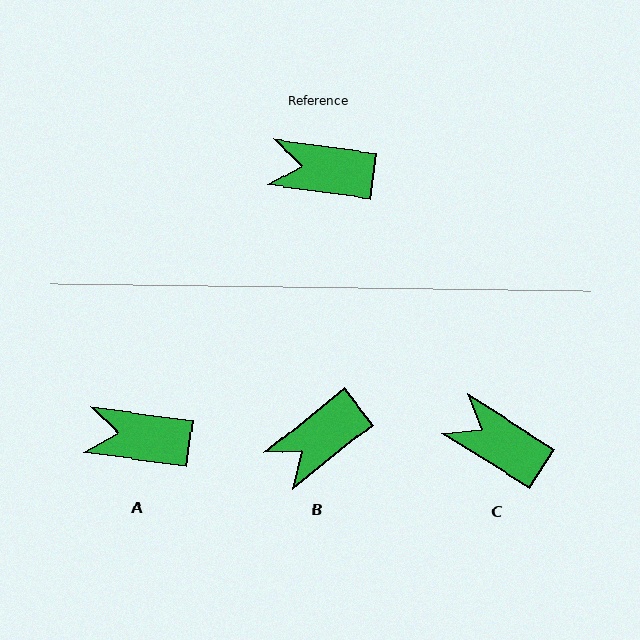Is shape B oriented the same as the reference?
No, it is off by about 47 degrees.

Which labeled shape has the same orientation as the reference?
A.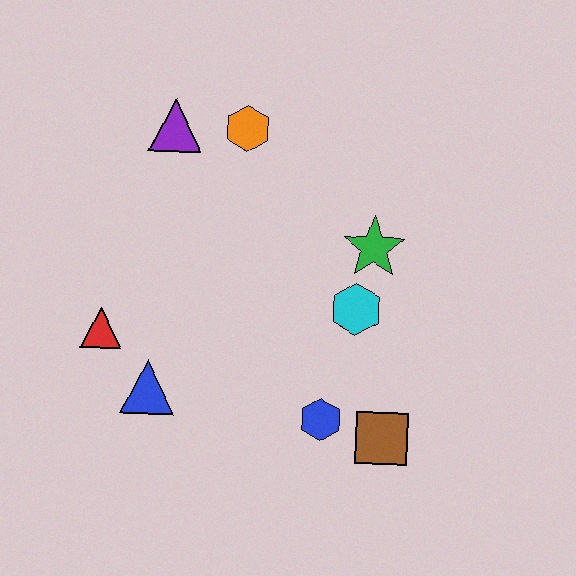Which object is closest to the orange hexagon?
The purple triangle is closest to the orange hexagon.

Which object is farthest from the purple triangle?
The brown square is farthest from the purple triangle.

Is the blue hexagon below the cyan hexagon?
Yes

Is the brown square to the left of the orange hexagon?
No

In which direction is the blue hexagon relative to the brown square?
The blue hexagon is to the left of the brown square.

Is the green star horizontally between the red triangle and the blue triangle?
No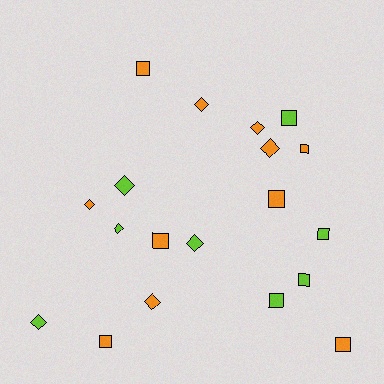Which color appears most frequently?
Orange, with 11 objects.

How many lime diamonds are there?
There are 4 lime diamonds.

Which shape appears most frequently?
Square, with 10 objects.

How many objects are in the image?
There are 19 objects.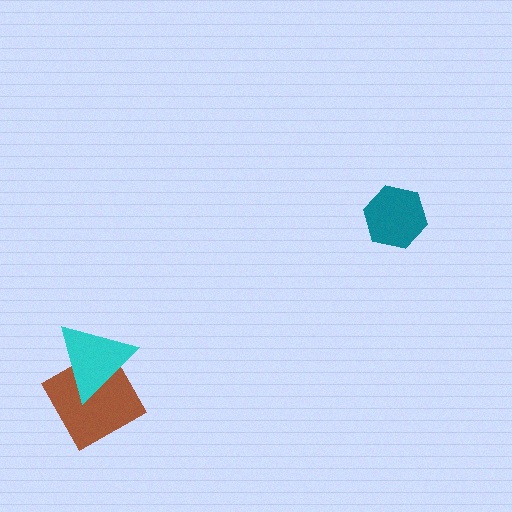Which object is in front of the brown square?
The cyan triangle is in front of the brown square.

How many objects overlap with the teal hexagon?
0 objects overlap with the teal hexagon.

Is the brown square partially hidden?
Yes, it is partially covered by another shape.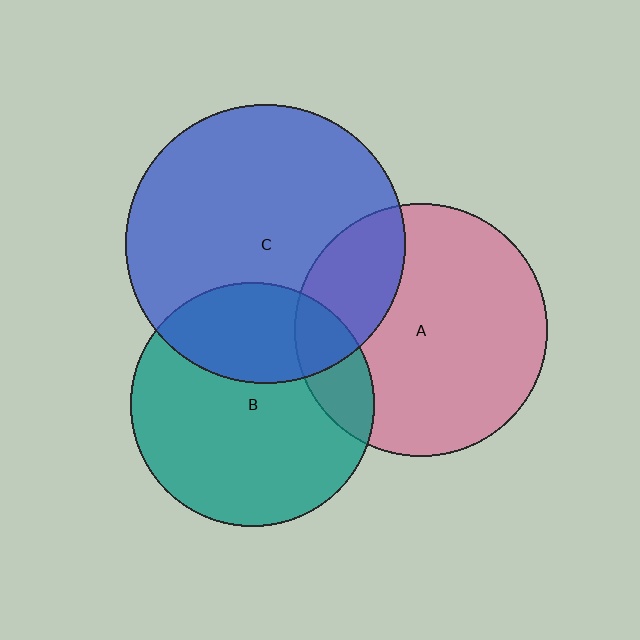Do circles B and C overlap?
Yes.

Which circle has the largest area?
Circle C (blue).